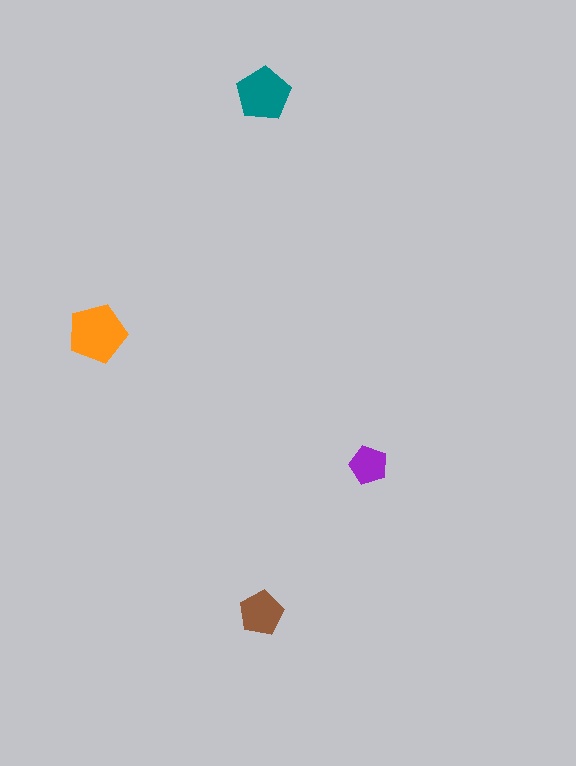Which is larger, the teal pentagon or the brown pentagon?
The teal one.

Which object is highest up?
The teal pentagon is topmost.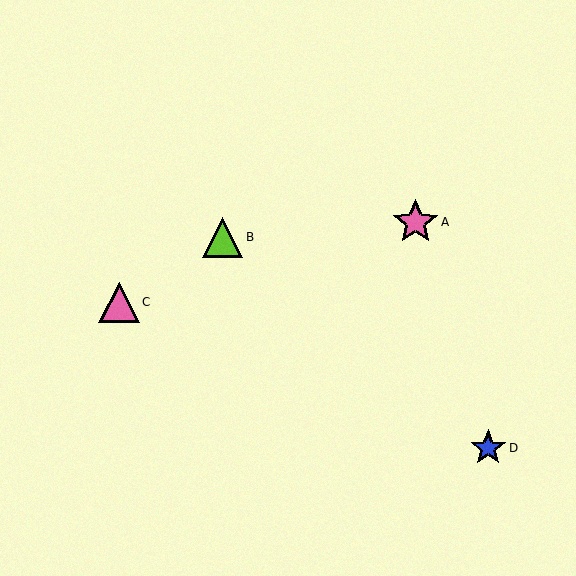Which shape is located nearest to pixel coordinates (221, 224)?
The lime triangle (labeled B) at (223, 237) is nearest to that location.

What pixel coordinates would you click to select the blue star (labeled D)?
Click at (488, 448) to select the blue star D.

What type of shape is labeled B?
Shape B is a lime triangle.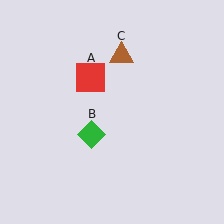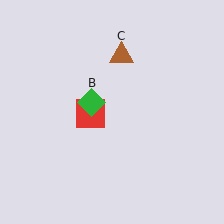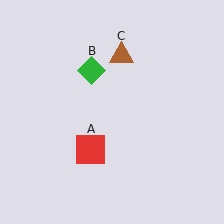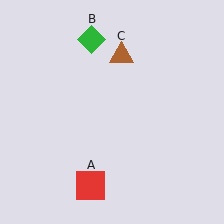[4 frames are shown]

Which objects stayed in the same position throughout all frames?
Brown triangle (object C) remained stationary.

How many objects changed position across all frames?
2 objects changed position: red square (object A), green diamond (object B).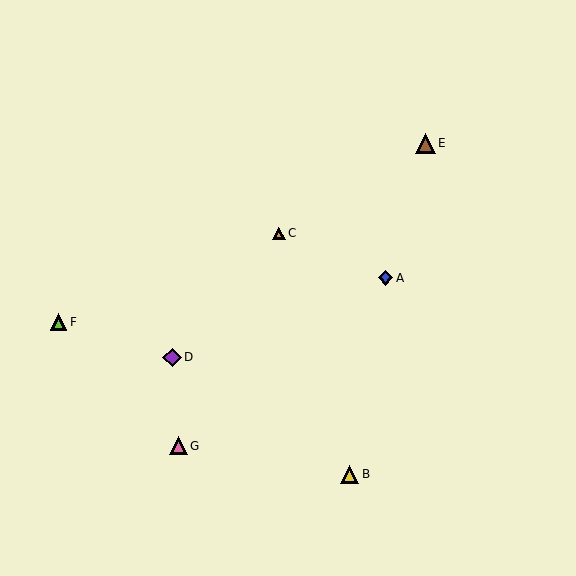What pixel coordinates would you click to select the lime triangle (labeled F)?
Click at (58, 322) to select the lime triangle F.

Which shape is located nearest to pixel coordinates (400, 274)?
The blue diamond (labeled A) at (386, 278) is nearest to that location.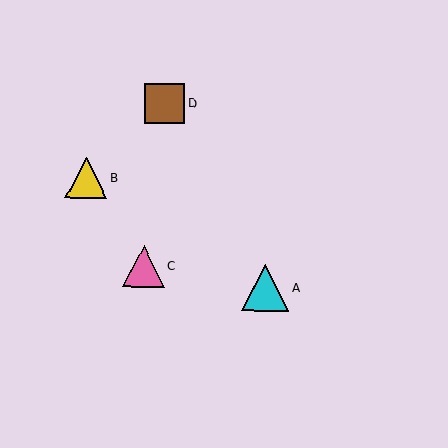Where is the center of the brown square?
The center of the brown square is at (164, 103).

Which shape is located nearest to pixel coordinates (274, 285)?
The cyan triangle (labeled A) at (265, 287) is nearest to that location.